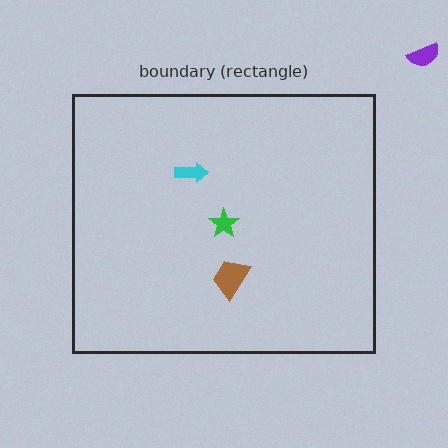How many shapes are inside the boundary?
3 inside, 1 outside.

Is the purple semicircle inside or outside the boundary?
Outside.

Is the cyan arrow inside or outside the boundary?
Inside.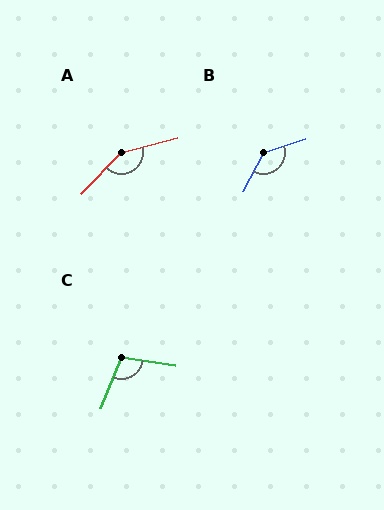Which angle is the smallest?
C, at approximately 104 degrees.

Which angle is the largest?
A, at approximately 149 degrees.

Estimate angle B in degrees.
Approximately 136 degrees.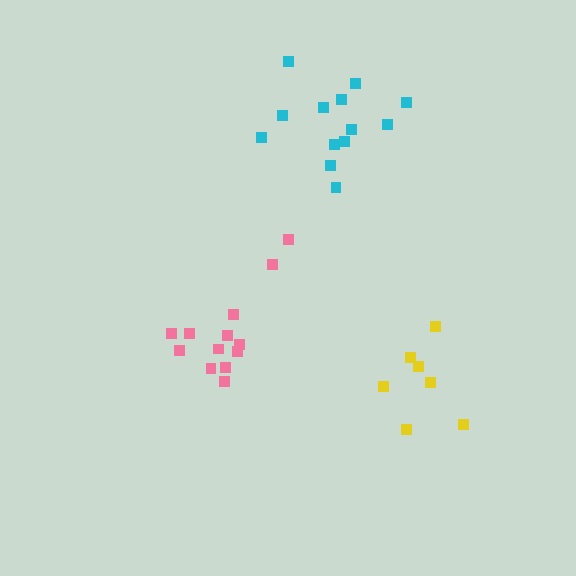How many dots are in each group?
Group 1: 13 dots, Group 2: 13 dots, Group 3: 7 dots (33 total).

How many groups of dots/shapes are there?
There are 3 groups.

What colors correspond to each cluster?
The clusters are colored: cyan, pink, yellow.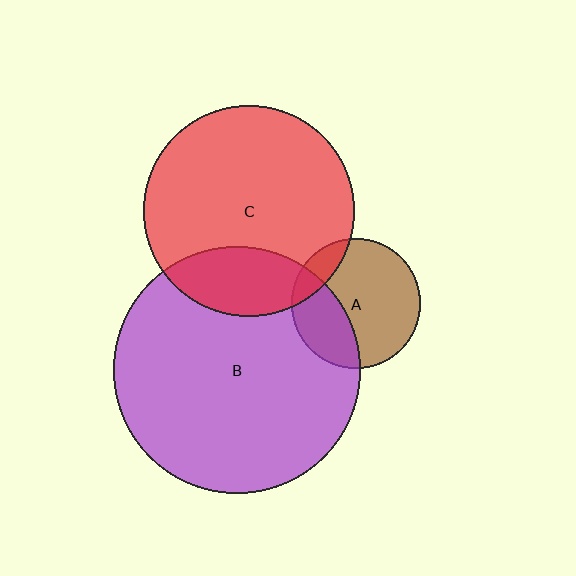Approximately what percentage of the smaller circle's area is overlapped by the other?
Approximately 25%.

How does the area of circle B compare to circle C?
Approximately 1.4 times.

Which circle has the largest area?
Circle B (purple).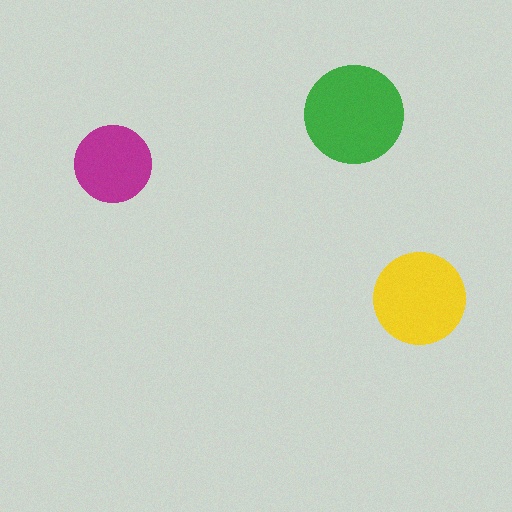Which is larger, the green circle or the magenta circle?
The green one.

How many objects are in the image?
There are 3 objects in the image.